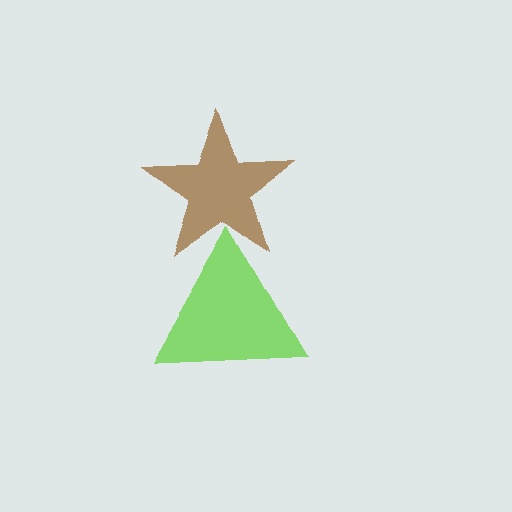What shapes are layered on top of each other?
The layered shapes are: a brown star, a lime triangle.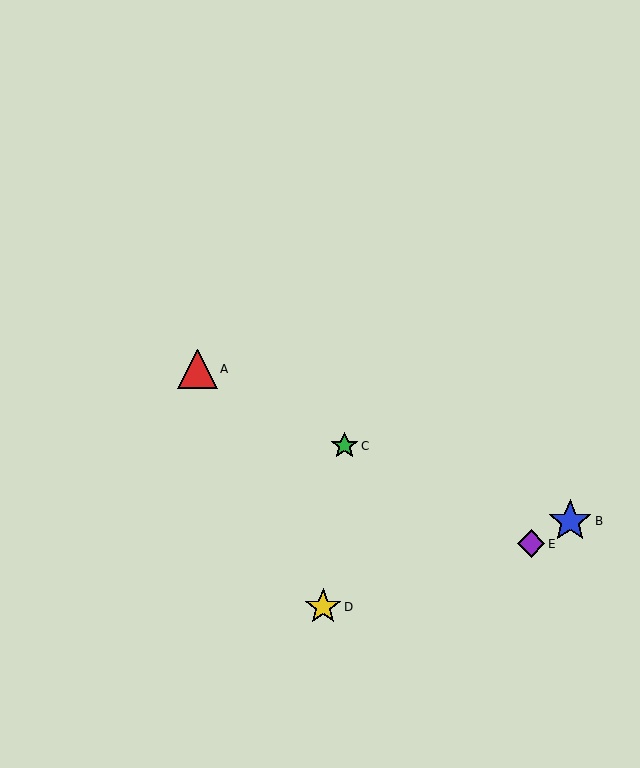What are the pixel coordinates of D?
Object D is at (323, 607).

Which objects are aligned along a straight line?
Objects A, C, E are aligned along a straight line.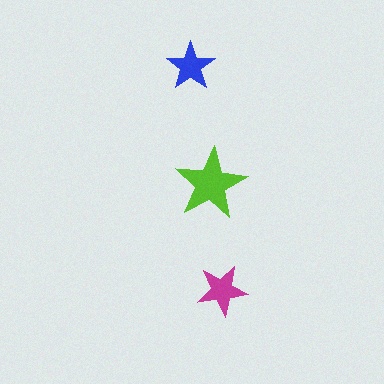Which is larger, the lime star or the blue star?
The lime one.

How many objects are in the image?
There are 3 objects in the image.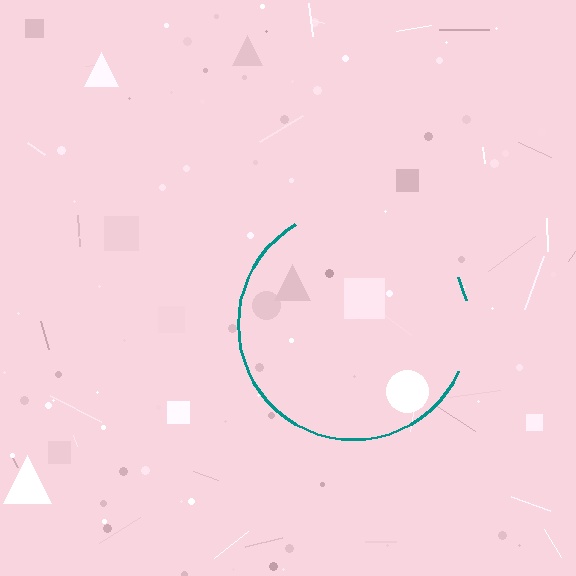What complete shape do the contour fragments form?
The contour fragments form a circle.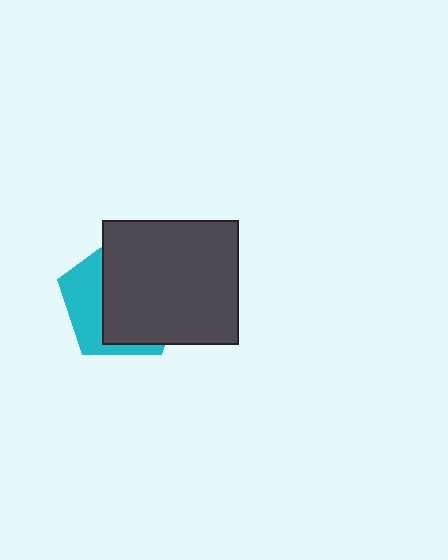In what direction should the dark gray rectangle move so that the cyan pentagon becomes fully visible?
The dark gray rectangle should move right. That is the shortest direction to clear the overlap and leave the cyan pentagon fully visible.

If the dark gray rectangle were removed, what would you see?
You would see the complete cyan pentagon.